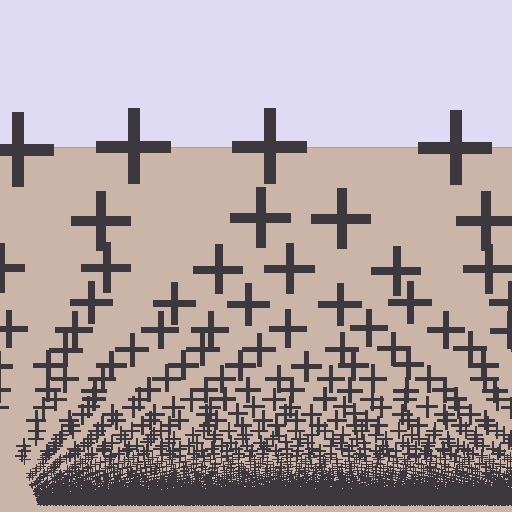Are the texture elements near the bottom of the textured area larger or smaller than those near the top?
Smaller. The gradient is inverted — elements near the bottom are smaller and denser.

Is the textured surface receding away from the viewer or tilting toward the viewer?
The surface appears to tilt toward the viewer. Texture elements get larger and sparser toward the top.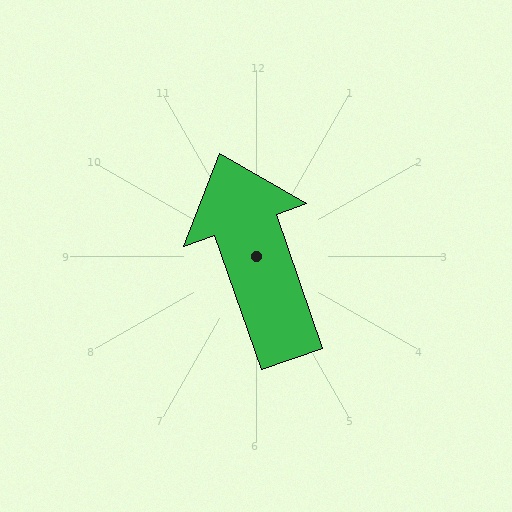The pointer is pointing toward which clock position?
Roughly 11 o'clock.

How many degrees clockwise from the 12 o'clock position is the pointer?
Approximately 341 degrees.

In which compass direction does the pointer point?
North.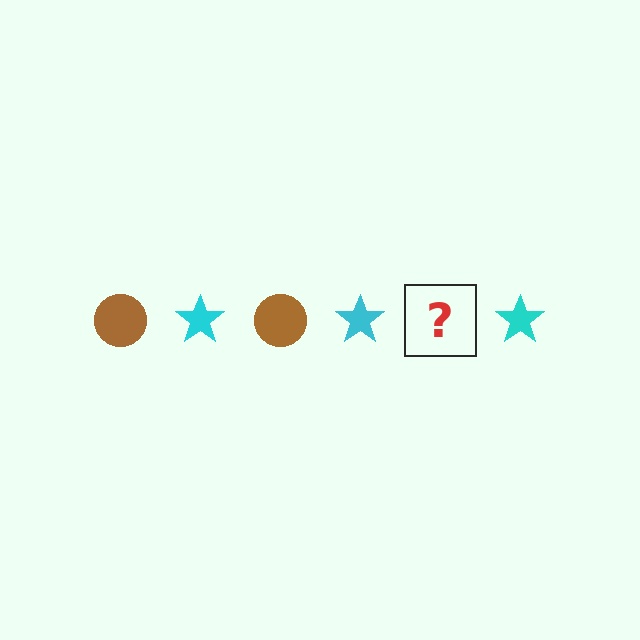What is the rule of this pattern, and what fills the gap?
The rule is that the pattern alternates between brown circle and cyan star. The gap should be filled with a brown circle.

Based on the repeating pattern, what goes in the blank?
The blank should be a brown circle.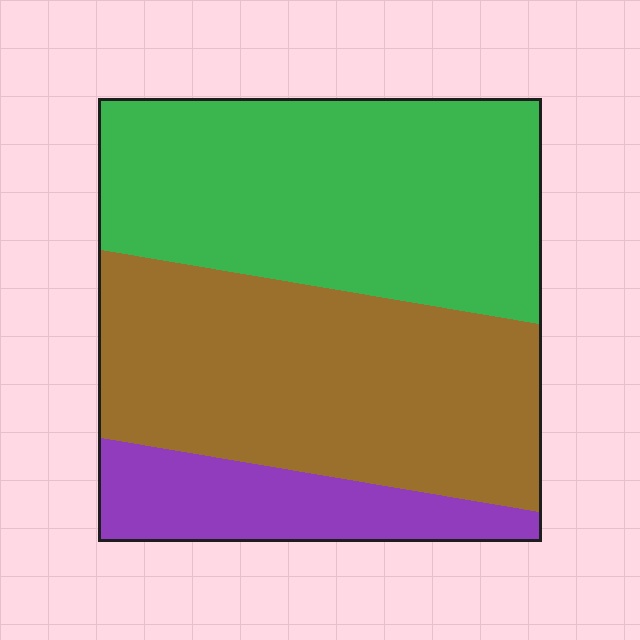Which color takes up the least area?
Purple, at roughly 15%.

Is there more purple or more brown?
Brown.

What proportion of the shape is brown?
Brown takes up about two fifths (2/5) of the shape.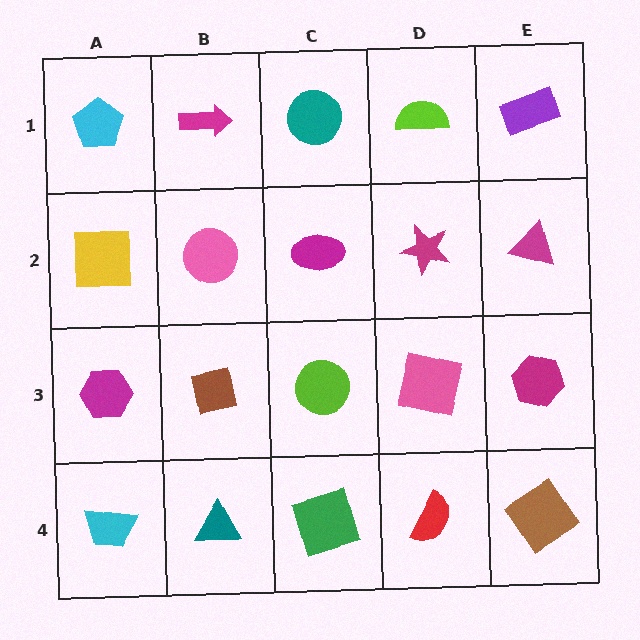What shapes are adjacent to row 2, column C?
A teal circle (row 1, column C), a lime circle (row 3, column C), a pink circle (row 2, column B), a magenta star (row 2, column D).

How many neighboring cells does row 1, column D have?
3.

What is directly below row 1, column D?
A magenta star.